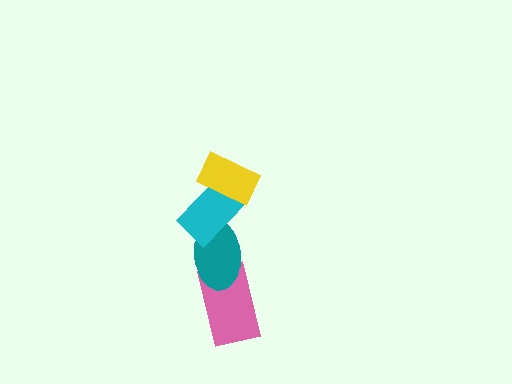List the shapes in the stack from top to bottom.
From top to bottom: the yellow rectangle, the cyan rectangle, the teal ellipse, the pink rectangle.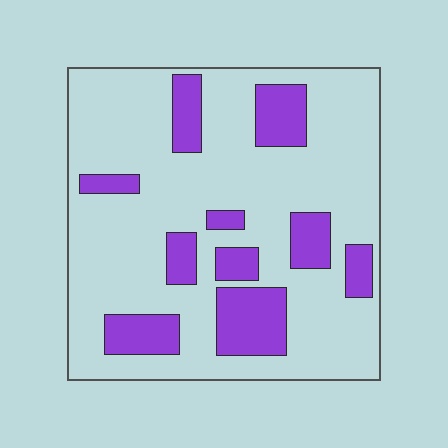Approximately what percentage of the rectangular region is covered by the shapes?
Approximately 25%.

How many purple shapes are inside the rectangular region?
10.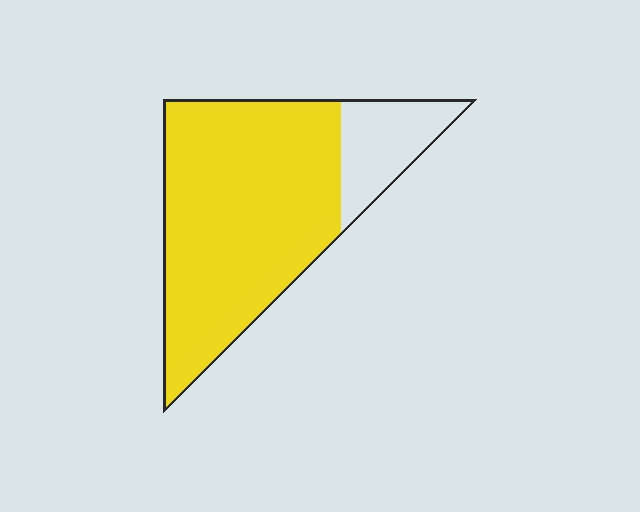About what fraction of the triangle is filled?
About four fifths (4/5).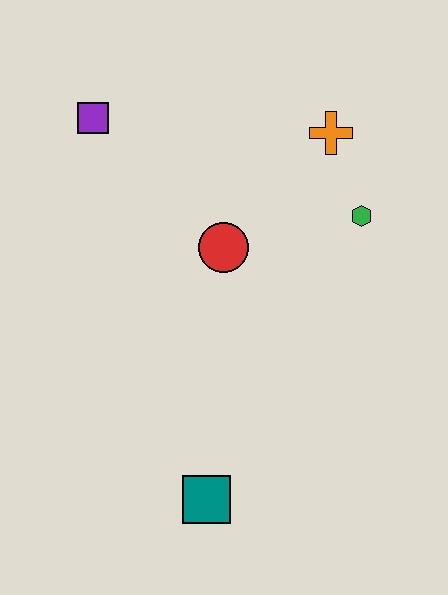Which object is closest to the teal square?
The red circle is closest to the teal square.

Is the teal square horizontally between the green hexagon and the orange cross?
No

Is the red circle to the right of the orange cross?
No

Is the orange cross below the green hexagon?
No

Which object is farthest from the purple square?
The teal square is farthest from the purple square.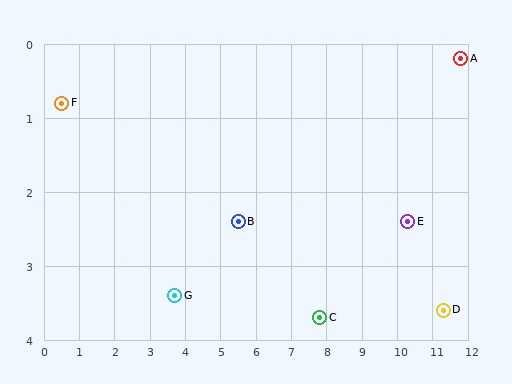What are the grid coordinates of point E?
Point E is at approximately (10.3, 2.4).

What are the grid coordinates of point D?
Point D is at approximately (11.3, 3.6).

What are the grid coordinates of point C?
Point C is at approximately (7.8, 3.7).